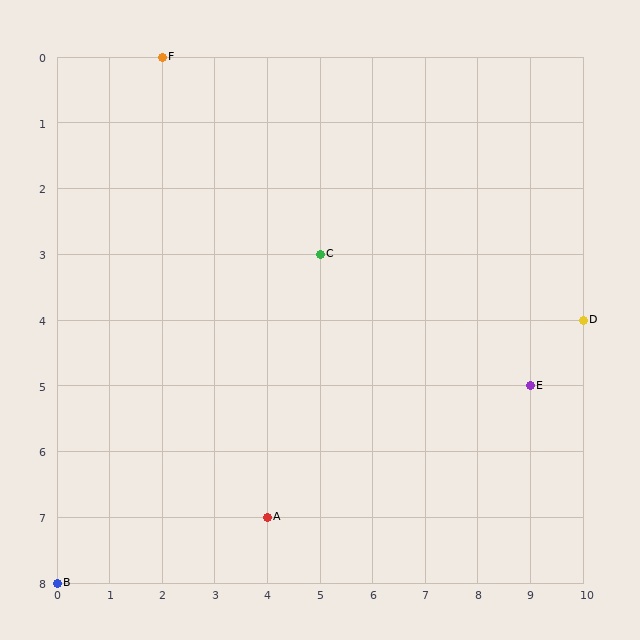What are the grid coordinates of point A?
Point A is at grid coordinates (4, 7).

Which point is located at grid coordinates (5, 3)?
Point C is at (5, 3).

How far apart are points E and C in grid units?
Points E and C are 4 columns and 2 rows apart (about 4.5 grid units diagonally).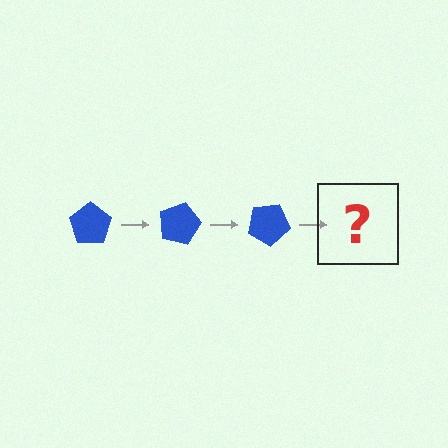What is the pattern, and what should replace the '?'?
The pattern is that the pentagon rotates 15 degrees each step. The '?' should be a blue pentagon rotated 45 degrees.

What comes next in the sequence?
The next element should be a blue pentagon rotated 45 degrees.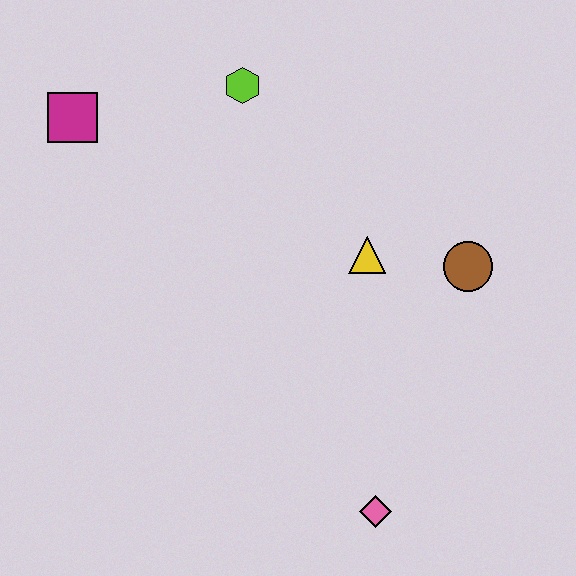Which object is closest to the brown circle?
The yellow triangle is closest to the brown circle.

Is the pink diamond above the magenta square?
No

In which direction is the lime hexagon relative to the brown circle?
The lime hexagon is to the left of the brown circle.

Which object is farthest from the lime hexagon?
The pink diamond is farthest from the lime hexagon.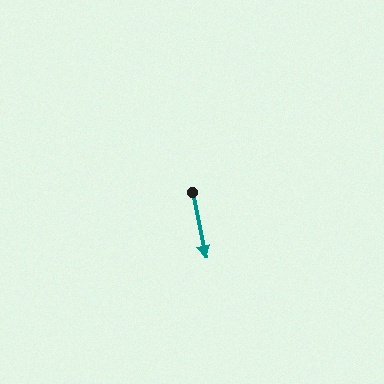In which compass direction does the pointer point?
South.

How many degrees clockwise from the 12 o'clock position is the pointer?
Approximately 168 degrees.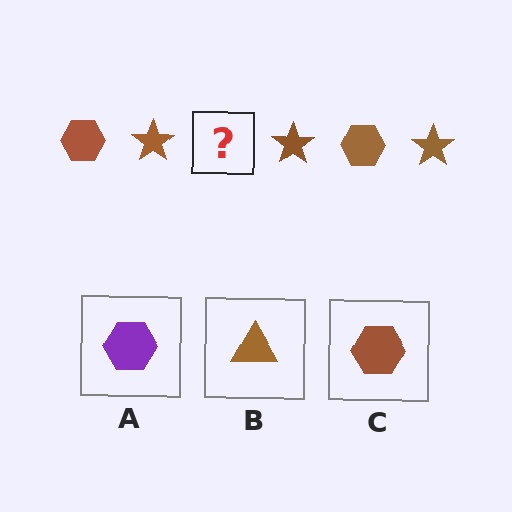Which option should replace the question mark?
Option C.